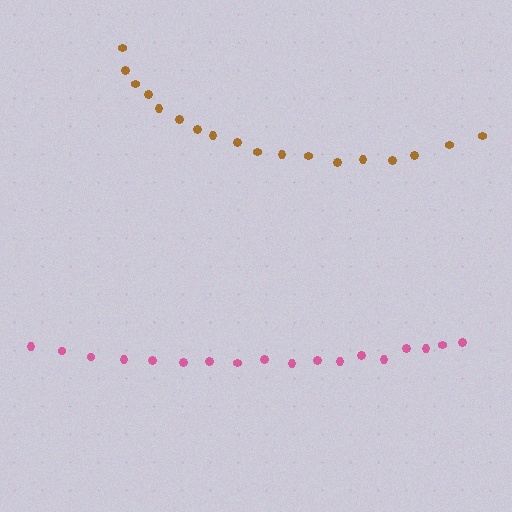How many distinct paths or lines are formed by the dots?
There are 2 distinct paths.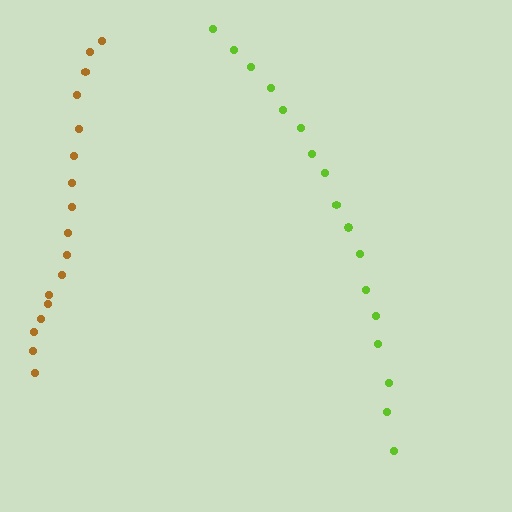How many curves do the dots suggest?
There are 2 distinct paths.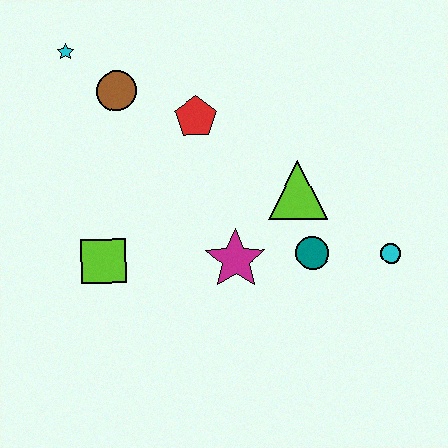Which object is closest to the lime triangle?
The teal circle is closest to the lime triangle.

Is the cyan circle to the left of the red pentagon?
No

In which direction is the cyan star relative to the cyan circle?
The cyan star is to the left of the cyan circle.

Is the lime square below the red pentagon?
Yes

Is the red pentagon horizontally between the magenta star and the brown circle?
Yes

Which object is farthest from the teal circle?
The cyan star is farthest from the teal circle.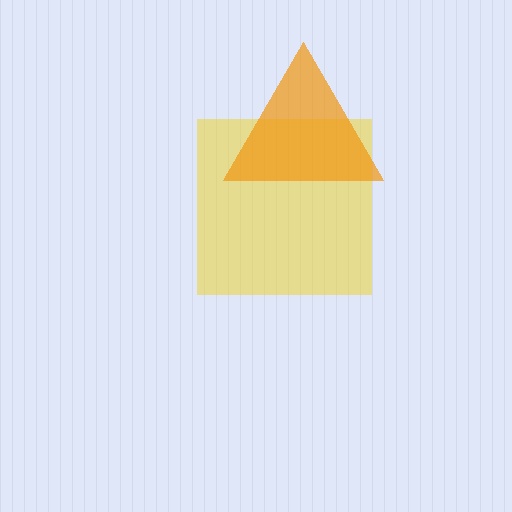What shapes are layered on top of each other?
The layered shapes are: a yellow square, an orange triangle.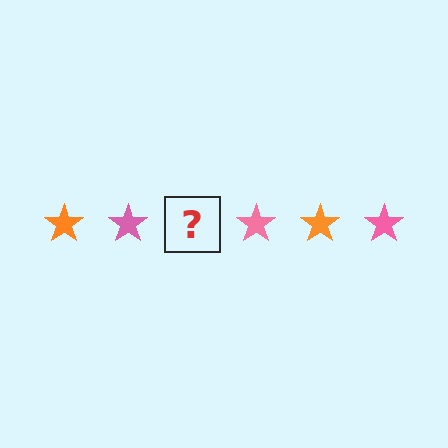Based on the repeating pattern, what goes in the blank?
The blank should be an orange star.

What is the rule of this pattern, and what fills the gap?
The rule is that the pattern cycles through orange, pink stars. The gap should be filled with an orange star.